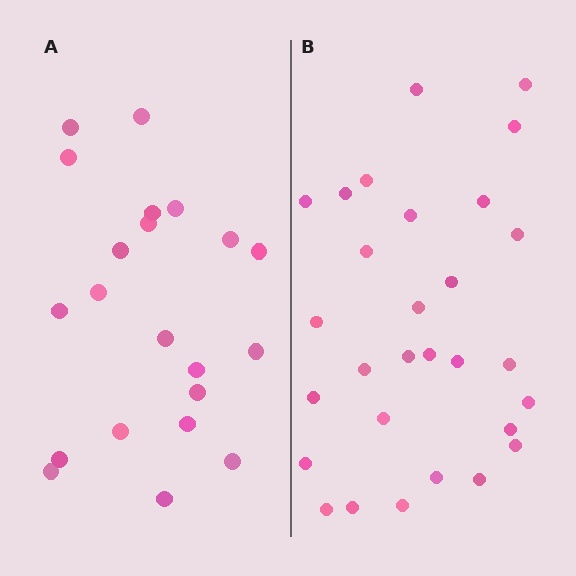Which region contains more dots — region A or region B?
Region B (the right region) has more dots.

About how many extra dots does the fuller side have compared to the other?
Region B has roughly 8 or so more dots than region A.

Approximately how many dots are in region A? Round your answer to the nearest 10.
About 20 dots. (The exact count is 21, which rounds to 20.)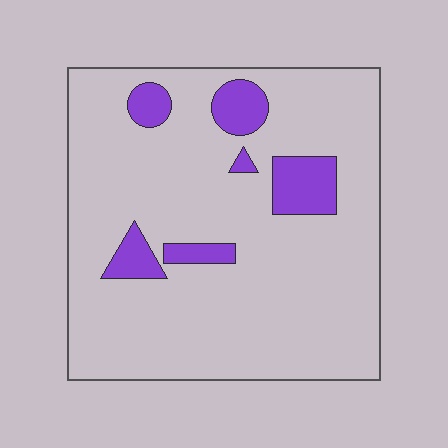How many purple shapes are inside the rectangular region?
6.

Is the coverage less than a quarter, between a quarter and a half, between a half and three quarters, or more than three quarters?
Less than a quarter.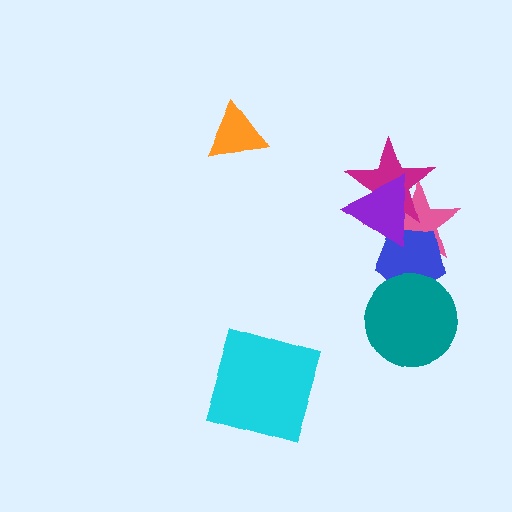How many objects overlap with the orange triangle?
0 objects overlap with the orange triangle.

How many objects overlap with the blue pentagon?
3 objects overlap with the blue pentagon.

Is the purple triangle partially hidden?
No, no other shape covers it.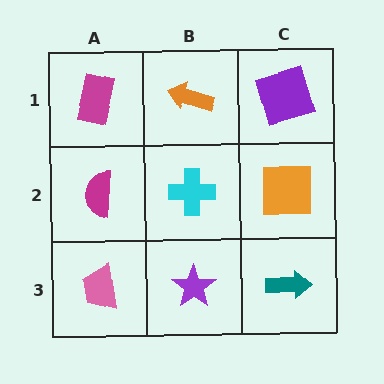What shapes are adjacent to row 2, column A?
A magenta rectangle (row 1, column A), a pink trapezoid (row 3, column A), a cyan cross (row 2, column B).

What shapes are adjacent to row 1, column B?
A cyan cross (row 2, column B), a magenta rectangle (row 1, column A), a purple square (row 1, column C).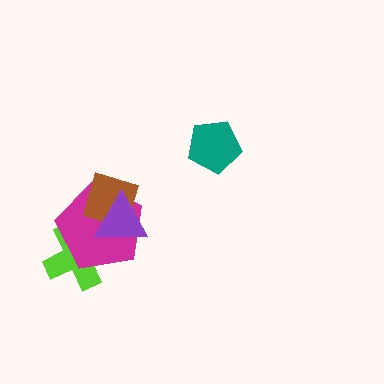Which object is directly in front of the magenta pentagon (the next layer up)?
The brown diamond is directly in front of the magenta pentagon.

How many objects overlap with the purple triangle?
3 objects overlap with the purple triangle.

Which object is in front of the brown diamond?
The purple triangle is in front of the brown diamond.